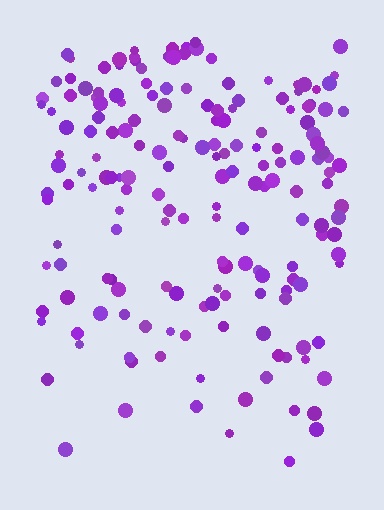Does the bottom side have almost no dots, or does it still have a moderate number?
Still a moderate number, just noticeably fewer than the top.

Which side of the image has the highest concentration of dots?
The top.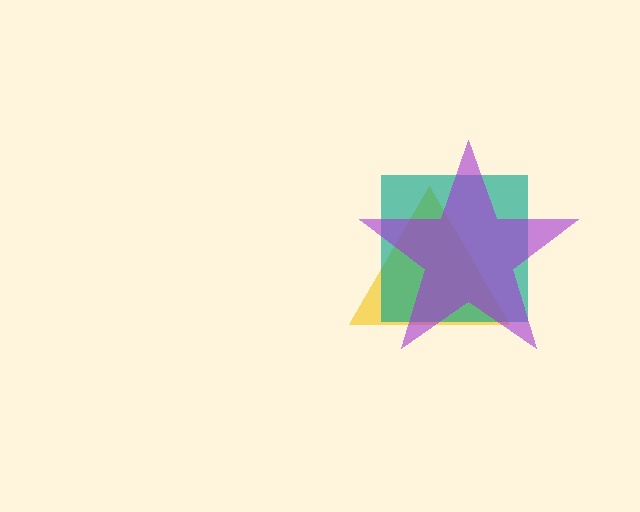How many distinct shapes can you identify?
There are 3 distinct shapes: a yellow triangle, a teal square, a purple star.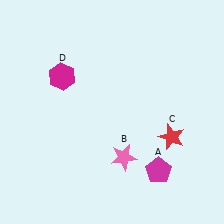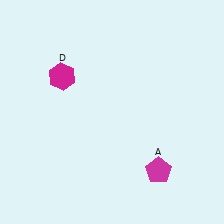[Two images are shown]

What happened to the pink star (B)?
The pink star (B) was removed in Image 2. It was in the bottom-right area of Image 1.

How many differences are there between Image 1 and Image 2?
There are 2 differences between the two images.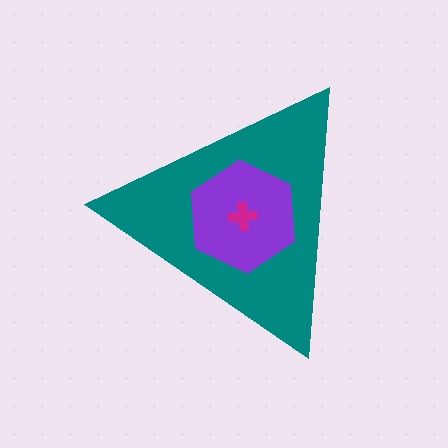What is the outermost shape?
The teal triangle.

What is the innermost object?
The magenta cross.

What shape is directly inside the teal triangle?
The purple hexagon.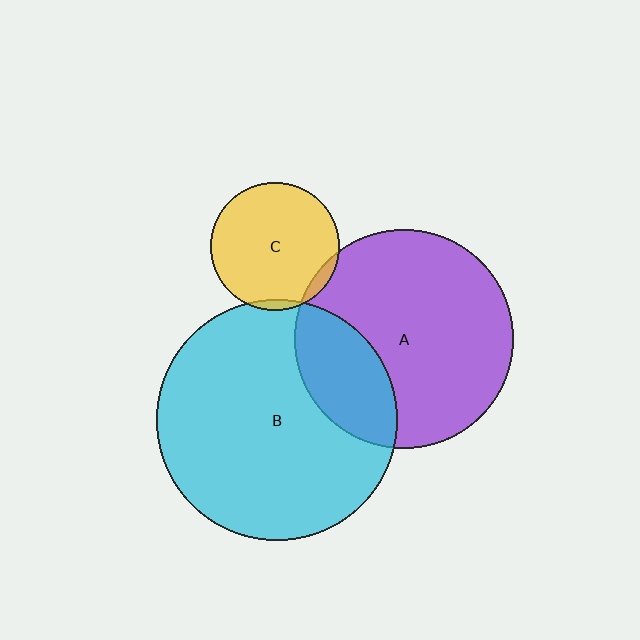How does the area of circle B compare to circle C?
Approximately 3.5 times.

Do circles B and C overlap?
Yes.